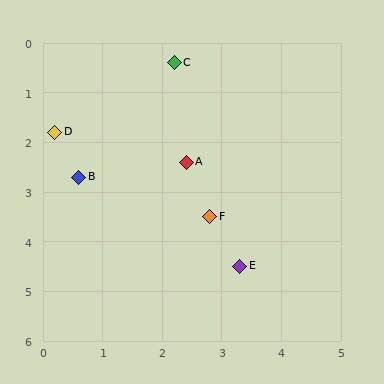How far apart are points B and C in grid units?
Points B and C are about 2.8 grid units apart.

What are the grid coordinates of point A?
Point A is at approximately (2.4, 2.4).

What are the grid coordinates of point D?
Point D is at approximately (0.2, 1.8).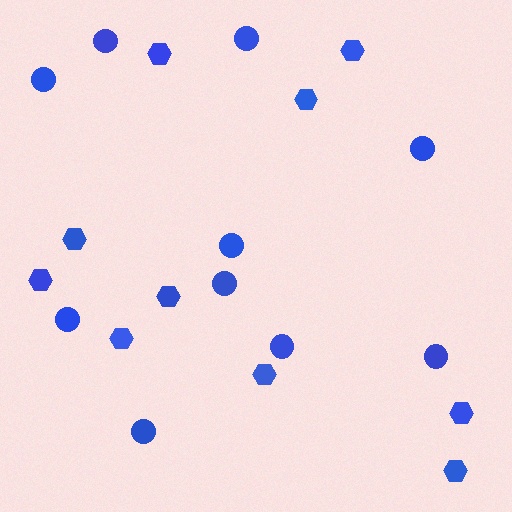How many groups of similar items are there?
There are 2 groups: one group of circles (10) and one group of hexagons (10).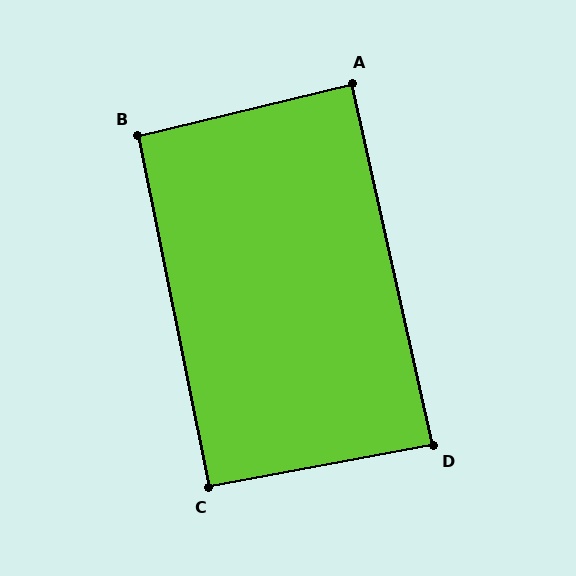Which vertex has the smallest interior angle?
D, at approximately 88 degrees.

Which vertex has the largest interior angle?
B, at approximately 92 degrees.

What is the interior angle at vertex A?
Approximately 89 degrees (approximately right).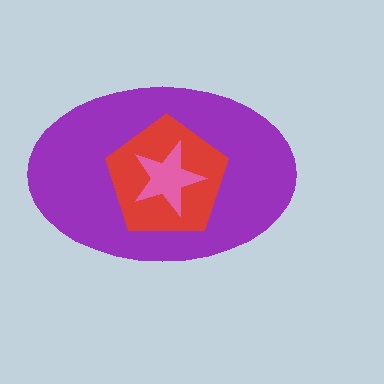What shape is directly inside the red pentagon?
The pink star.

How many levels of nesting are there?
3.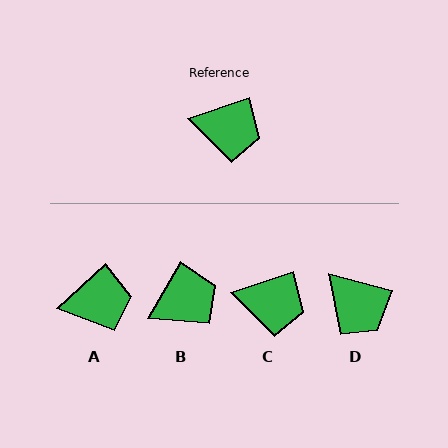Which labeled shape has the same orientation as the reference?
C.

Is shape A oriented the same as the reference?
No, it is off by about 24 degrees.